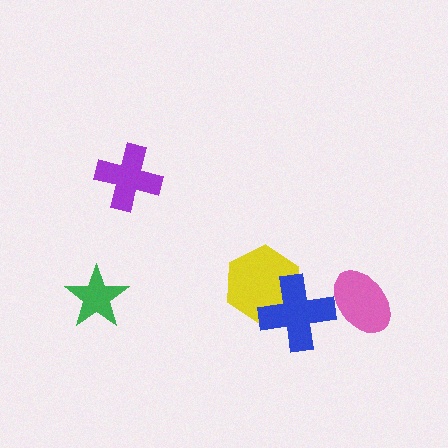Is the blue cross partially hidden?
No, no other shape covers it.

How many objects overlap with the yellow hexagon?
1 object overlaps with the yellow hexagon.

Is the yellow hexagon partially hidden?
Yes, it is partially covered by another shape.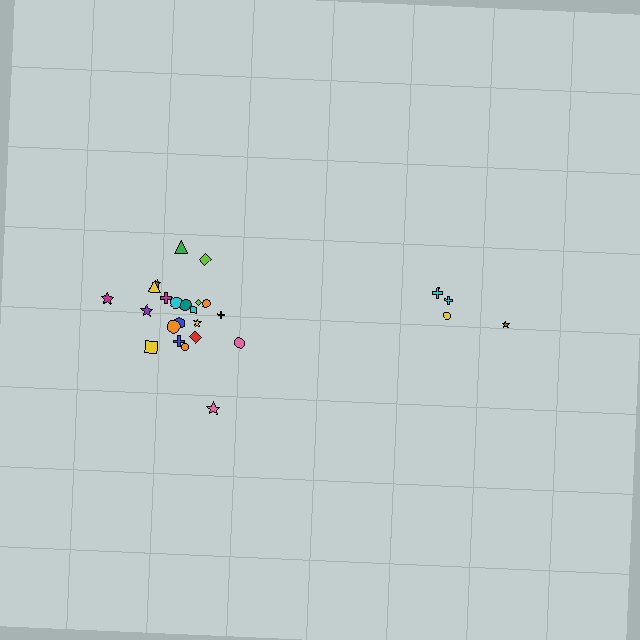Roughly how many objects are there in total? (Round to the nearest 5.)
Roughly 25 objects in total.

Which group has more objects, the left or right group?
The left group.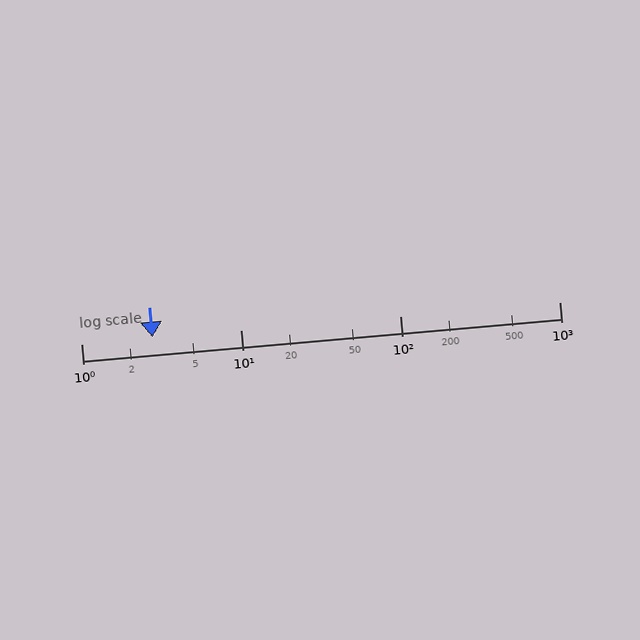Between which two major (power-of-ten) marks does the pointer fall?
The pointer is between 1 and 10.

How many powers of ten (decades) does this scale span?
The scale spans 3 decades, from 1 to 1000.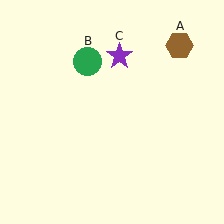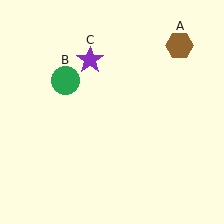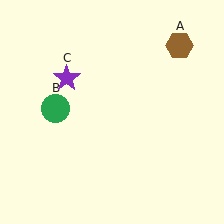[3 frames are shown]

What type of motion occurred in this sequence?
The green circle (object B), purple star (object C) rotated counterclockwise around the center of the scene.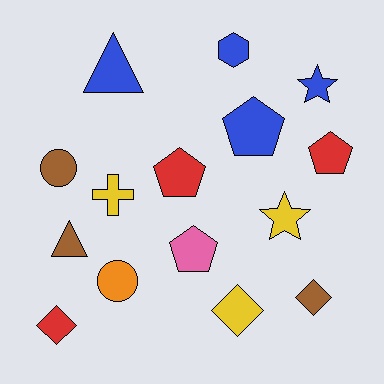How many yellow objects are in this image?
There are 3 yellow objects.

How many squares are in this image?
There are no squares.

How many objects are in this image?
There are 15 objects.